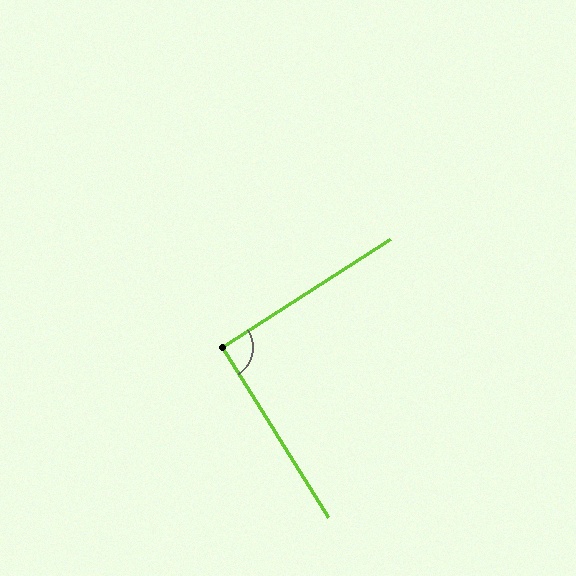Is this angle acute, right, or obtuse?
It is approximately a right angle.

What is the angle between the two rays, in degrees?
Approximately 91 degrees.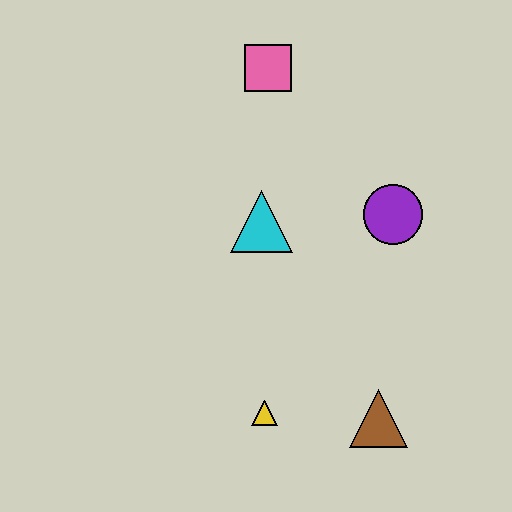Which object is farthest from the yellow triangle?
The pink square is farthest from the yellow triangle.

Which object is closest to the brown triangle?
The yellow triangle is closest to the brown triangle.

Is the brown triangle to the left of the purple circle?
Yes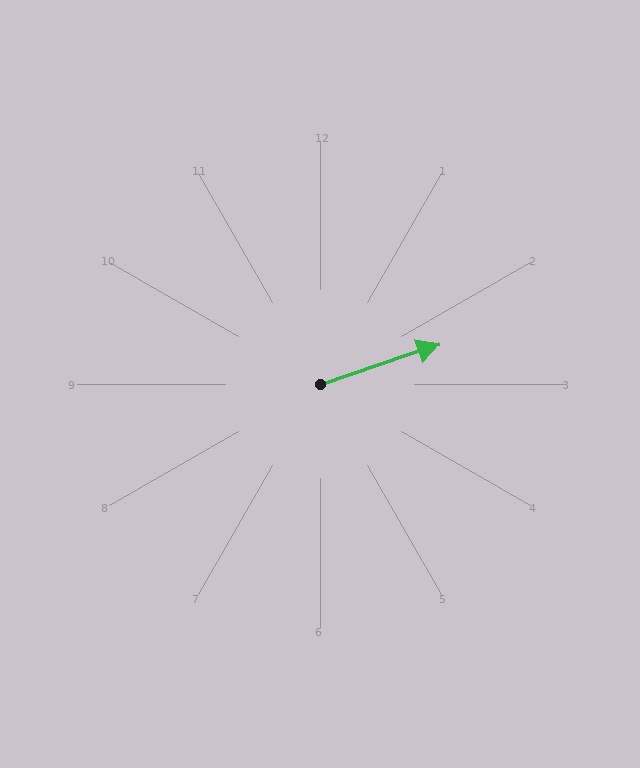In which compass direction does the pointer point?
East.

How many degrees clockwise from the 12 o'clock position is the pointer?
Approximately 71 degrees.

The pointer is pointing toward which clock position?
Roughly 2 o'clock.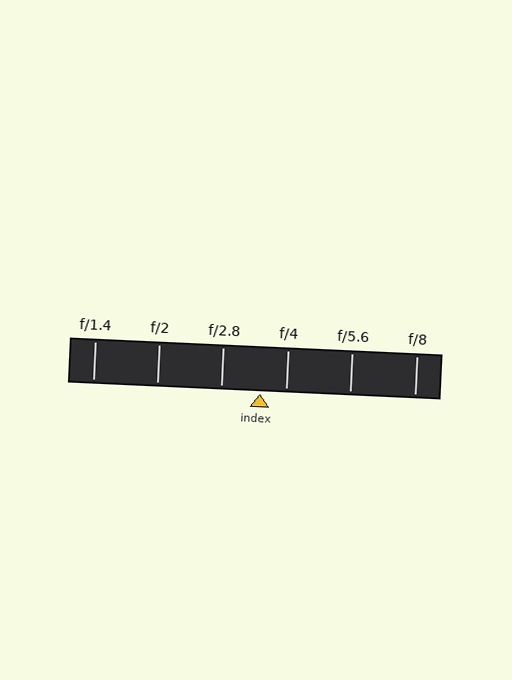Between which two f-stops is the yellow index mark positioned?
The index mark is between f/2.8 and f/4.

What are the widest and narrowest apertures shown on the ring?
The widest aperture shown is f/1.4 and the narrowest is f/8.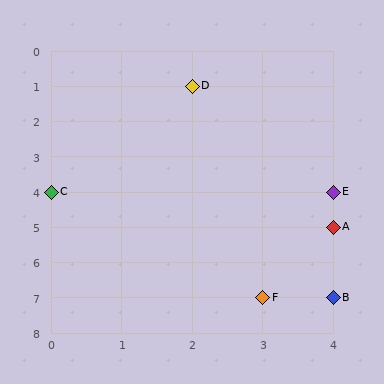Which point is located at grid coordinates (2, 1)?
Point D is at (2, 1).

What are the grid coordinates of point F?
Point F is at grid coordinates (3, 7).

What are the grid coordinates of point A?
Point A is at grid coordinates (4, 5).